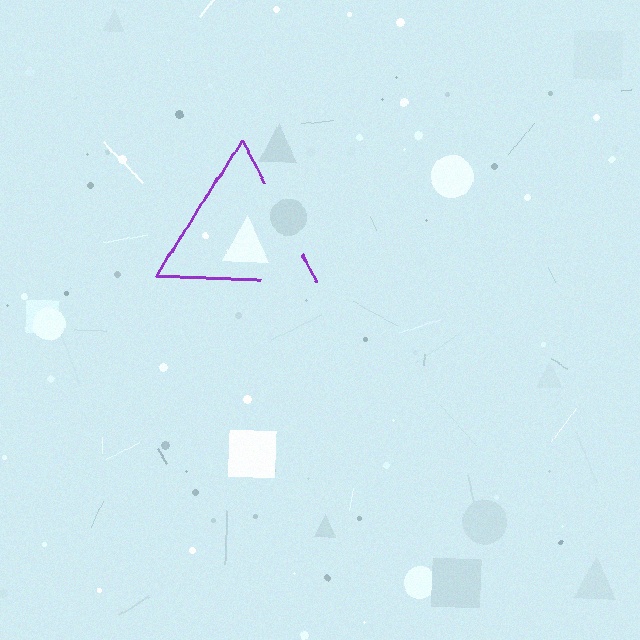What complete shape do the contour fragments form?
The contour fragments form a triangle.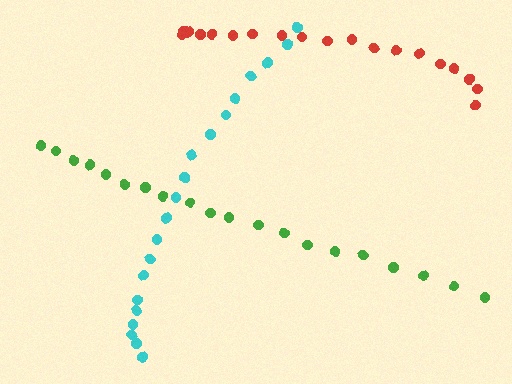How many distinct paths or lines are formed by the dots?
There are 3 distinct paths.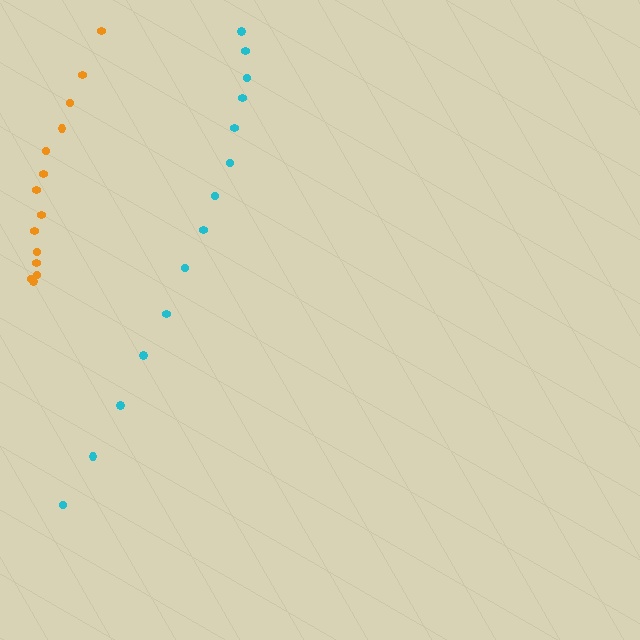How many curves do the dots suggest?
There are 2 distinct paths.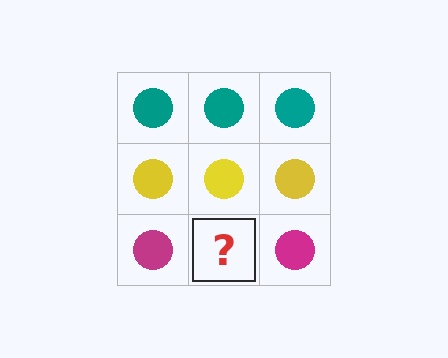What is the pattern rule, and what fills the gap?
The rule is that each row has a consistent color. The gap should be filled with a magenta circle.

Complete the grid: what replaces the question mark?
The question mark should be replaced with a magenta circle.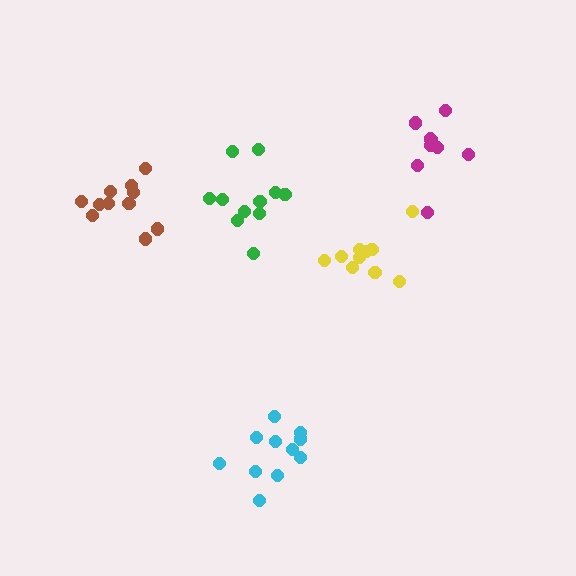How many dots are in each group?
Group 1: 9 dots, Group 2: 11 dots, Group 3: 11 dots, Group 4: 10 dots, Group 5: 11 dots (52 total).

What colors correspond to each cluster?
The clusters are colored: magenta, brown, green, yellow, cyan.